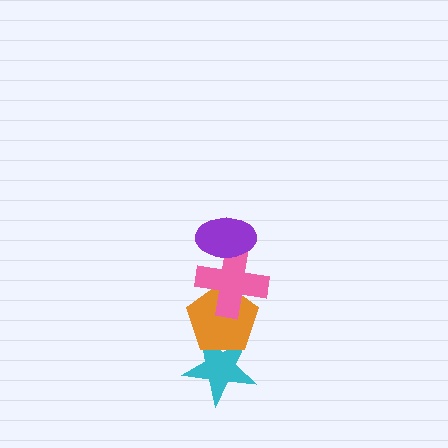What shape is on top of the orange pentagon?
The pink cross is on top of the orange pentagon.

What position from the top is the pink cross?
The pink cross is 2nd from the top.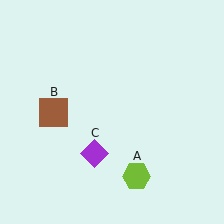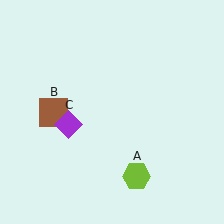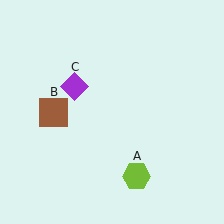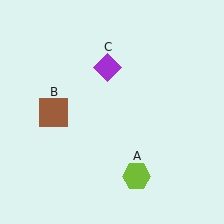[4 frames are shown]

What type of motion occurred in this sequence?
The purple diamond (object C) rotated clockwise around the center of the scene.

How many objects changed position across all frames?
1 object changed position: purple diamond (object C).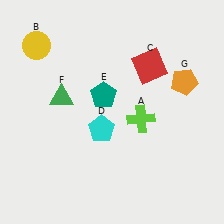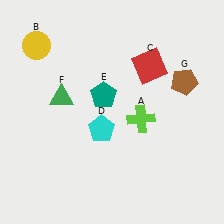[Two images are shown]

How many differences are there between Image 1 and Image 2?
There is 1 difference between the two images.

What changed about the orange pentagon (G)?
In Image 1, G is orange. In Image 2, it changed to brown.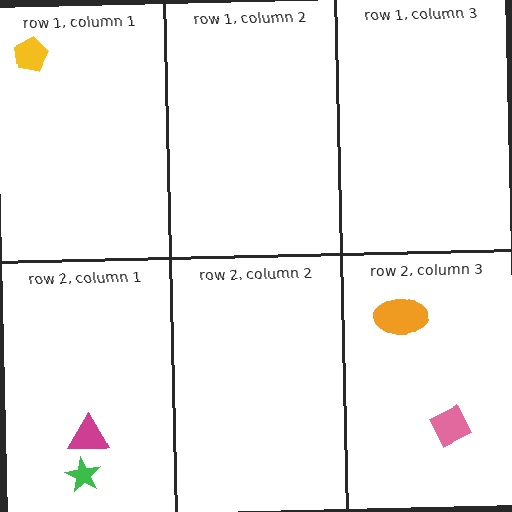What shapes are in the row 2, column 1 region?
The green star, the magenta triangle.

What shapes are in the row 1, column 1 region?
The yellow pentagon.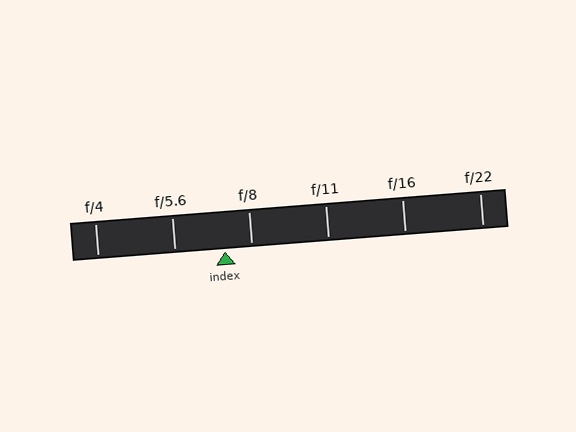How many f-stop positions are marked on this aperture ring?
There are 6 f-stop positions marked.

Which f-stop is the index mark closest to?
The index mark is closest to f/8.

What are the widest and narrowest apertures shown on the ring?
The widest aperture shown is f/4 and the narrowest is f/22.